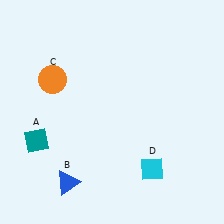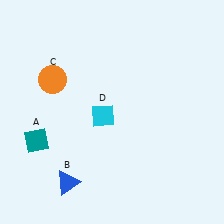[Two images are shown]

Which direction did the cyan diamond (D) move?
The cyan diamond (D) moved up.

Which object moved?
The cyan diamond (D) moved up.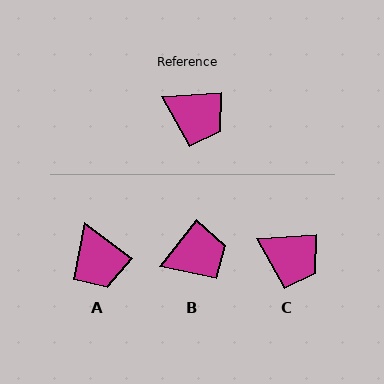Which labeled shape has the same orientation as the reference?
C.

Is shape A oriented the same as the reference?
No, it is off by about 40 degrees.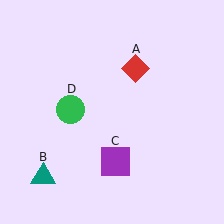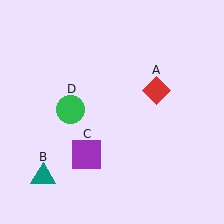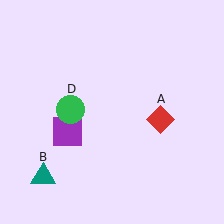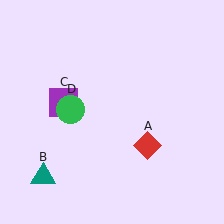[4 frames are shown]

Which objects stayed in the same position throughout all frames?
Teal triangle (object B) and green circle (object D) remained stationary.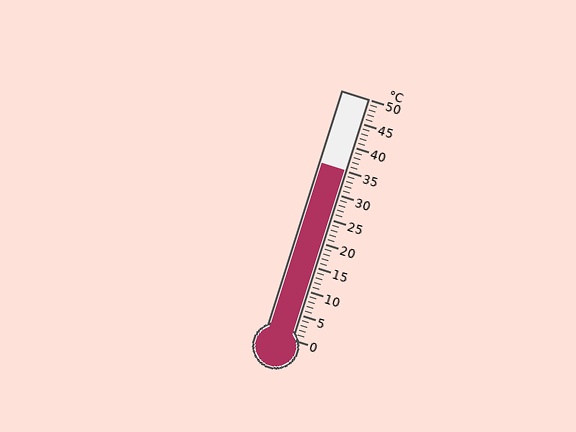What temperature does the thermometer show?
The thermometer shows approximately 35°C.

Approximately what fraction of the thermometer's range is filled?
The thermometer is filled to approximately 70% of its range.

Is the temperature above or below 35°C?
The temperature is at 35°C.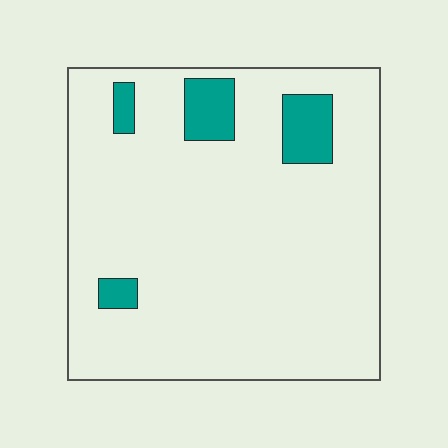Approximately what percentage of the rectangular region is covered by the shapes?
Approximately 10%.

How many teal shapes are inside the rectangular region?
4.